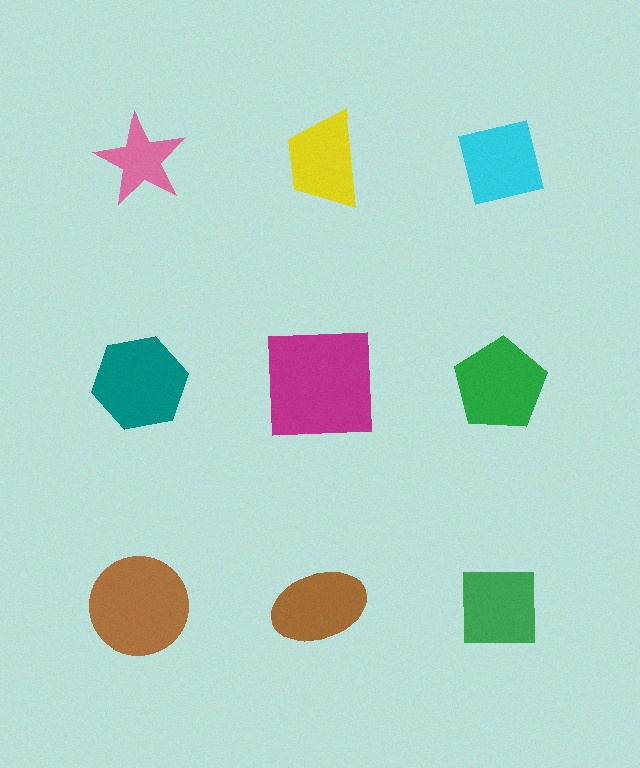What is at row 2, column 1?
A teal hexagon.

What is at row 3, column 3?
A green square.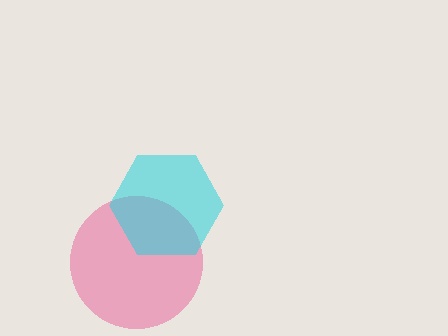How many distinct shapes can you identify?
There are 2 distinct shapes: a pink circle, a cyan hexagon.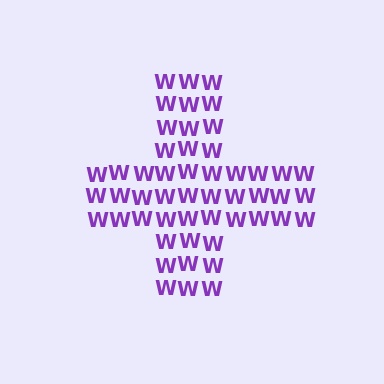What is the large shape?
The large shape is a cross.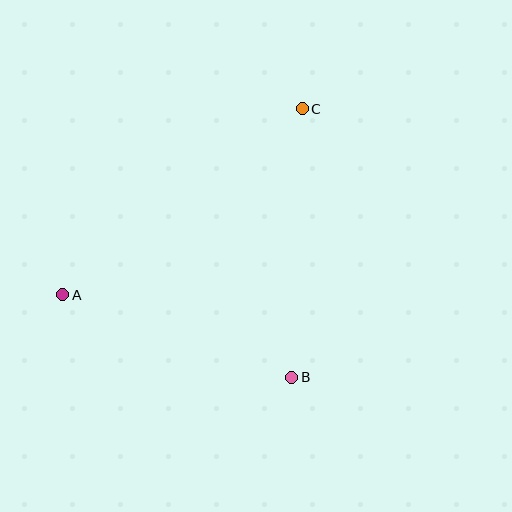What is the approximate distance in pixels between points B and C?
The distance between B and C is approximately 269 pixels.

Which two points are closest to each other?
Points A and B are closest to each other.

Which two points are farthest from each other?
Points A and C are farthest from each other.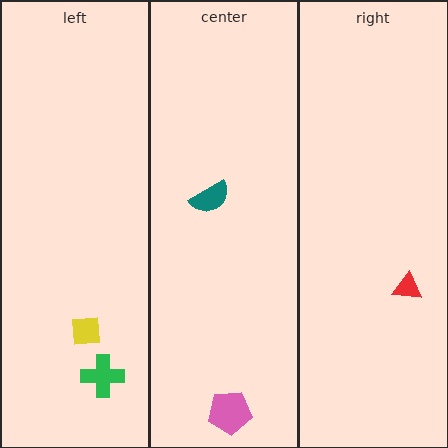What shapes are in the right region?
The red triangle.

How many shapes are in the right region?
1.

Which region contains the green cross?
The left region.